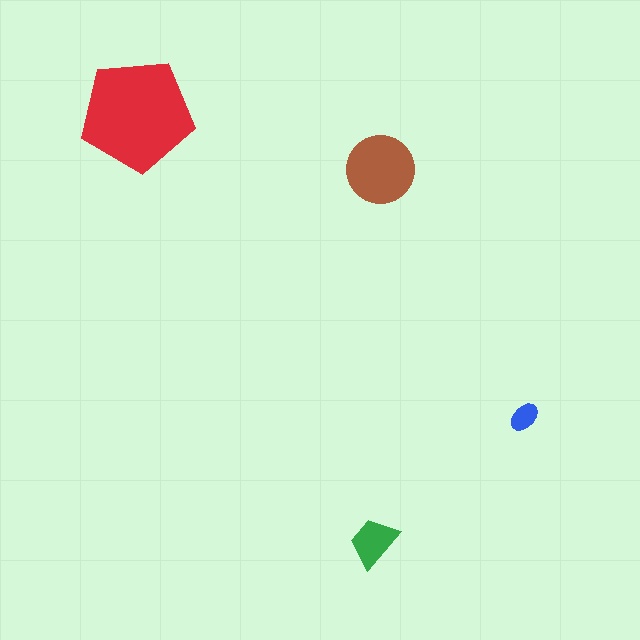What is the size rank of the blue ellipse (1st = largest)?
4th.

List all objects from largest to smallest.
The red pentagon, the brown circle, the green trapezoid, the blue ellipse.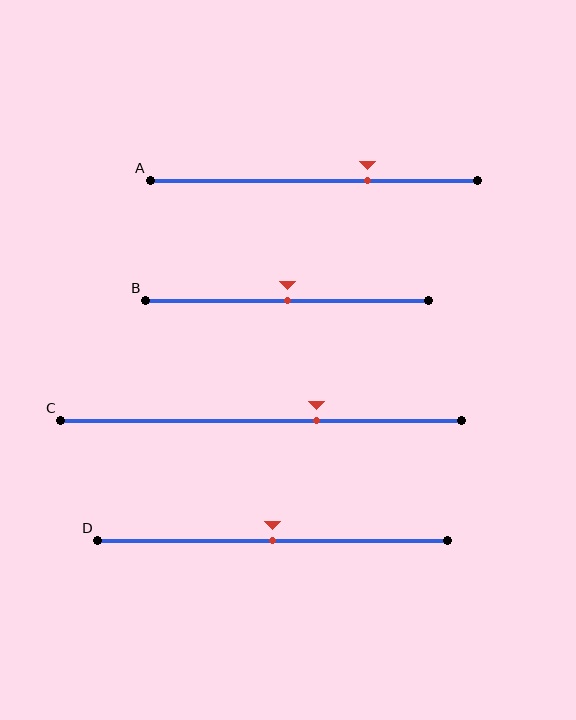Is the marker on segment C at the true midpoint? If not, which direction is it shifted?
No, the marker on segment C is shifted to the right by about 14% of the segment length.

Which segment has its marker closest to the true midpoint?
Segment B has its marker closest to the true midpoint.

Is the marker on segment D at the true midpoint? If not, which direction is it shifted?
Yes, the marker on segment D is at the true midpoint.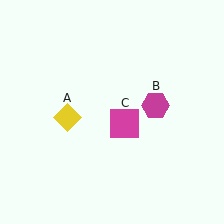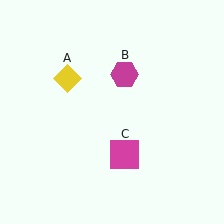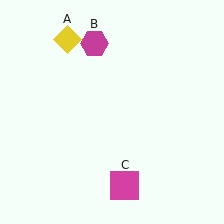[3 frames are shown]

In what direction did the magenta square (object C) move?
The magenta square (object C) moved down.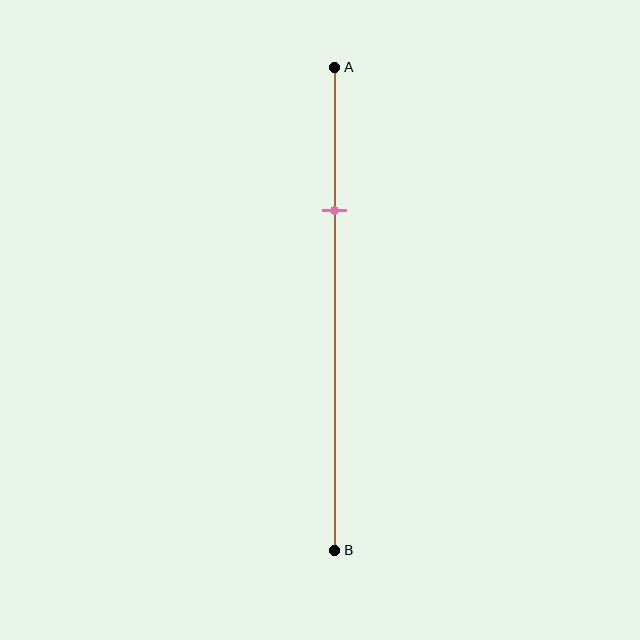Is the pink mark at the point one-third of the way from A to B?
No, the mark is at about 30% from A, not at the 33% one-third point.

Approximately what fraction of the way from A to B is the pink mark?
The pink mark is approximately 30% of the way from A to B.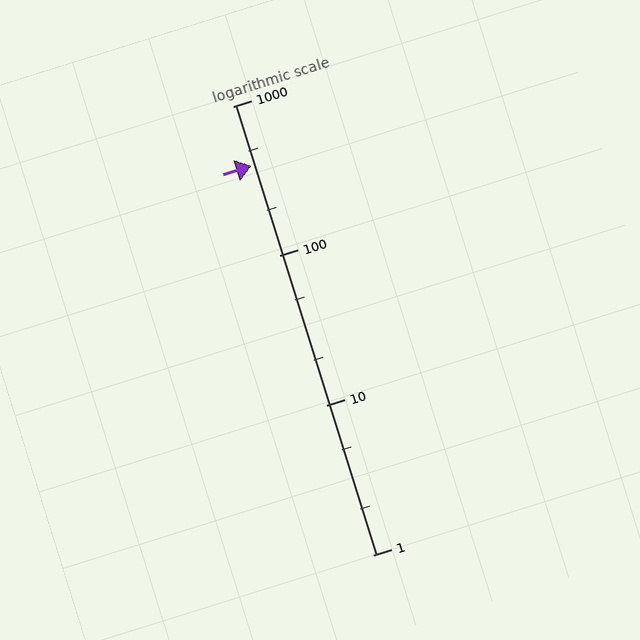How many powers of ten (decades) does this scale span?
The scale spans 3 decades, from 1 to 1000.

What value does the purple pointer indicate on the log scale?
The pointer indicates approximately 400.